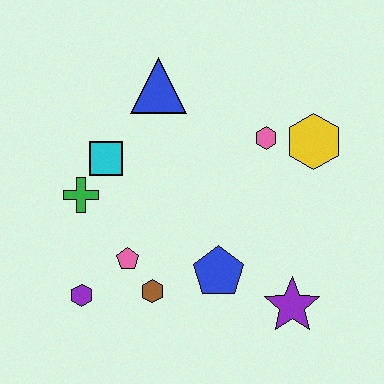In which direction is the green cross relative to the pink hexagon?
The green cross is to the left of the pink hexagon.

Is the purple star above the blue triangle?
No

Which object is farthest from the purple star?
The blue triangle is farthest from the purple star.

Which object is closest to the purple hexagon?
The pink pentagon is closest to the purple hexagon.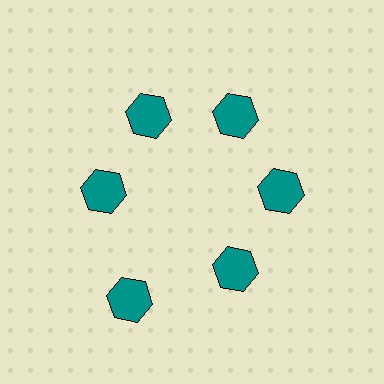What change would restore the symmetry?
The symmetry would be restored by moving it inward, back onto the ring so that all 6 hexagons sit at equal angles and equal distance from the center.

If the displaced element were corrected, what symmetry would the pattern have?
It would have 6-fold rotational symmetry — the pattern would map onto itself every 60 degrees.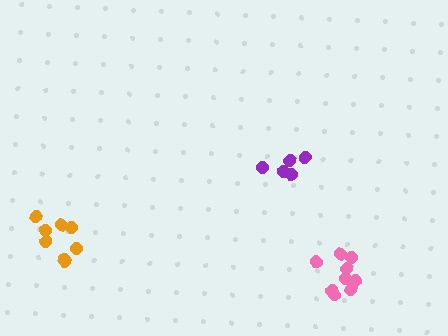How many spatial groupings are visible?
There are 3 spatial groupings.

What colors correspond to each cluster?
The clusters are colored: orange, pink, purple.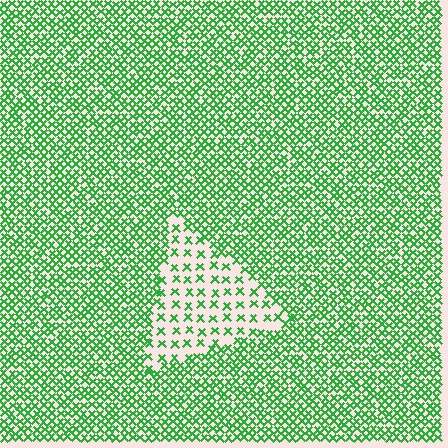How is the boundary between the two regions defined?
The boundary is defined by a change in element density (approximately 2.6x ratio). All elements are the same color, size, and shape.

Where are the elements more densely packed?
The elements are more densely packed outside the triangle boundary.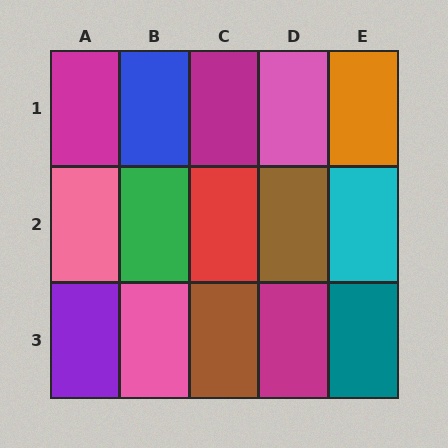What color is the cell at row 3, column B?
Pink.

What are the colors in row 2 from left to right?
Pink, green, red, brown, cyan.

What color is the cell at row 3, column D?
Magenta.